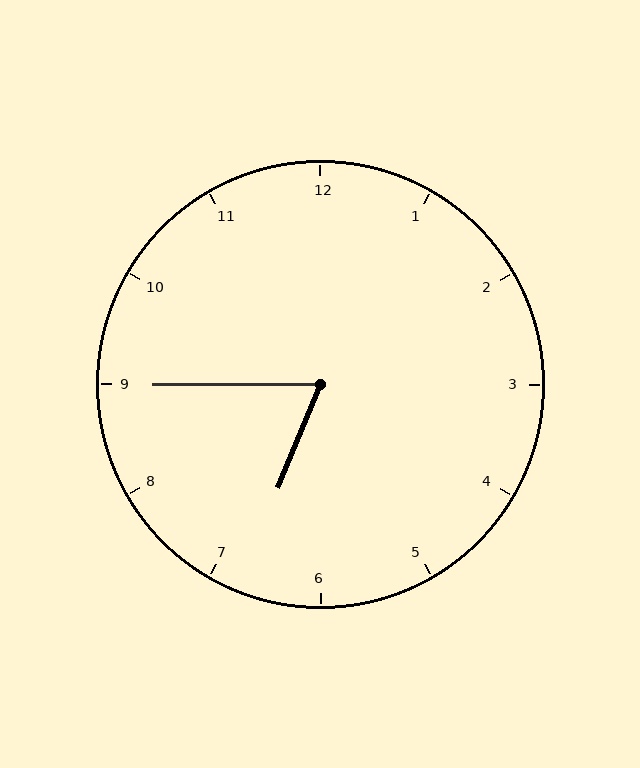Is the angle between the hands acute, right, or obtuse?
It is acute.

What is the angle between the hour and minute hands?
Approximately 68 degrees.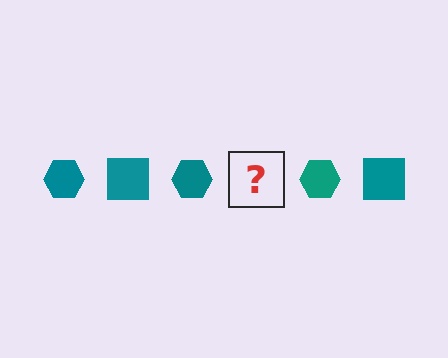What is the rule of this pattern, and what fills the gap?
The rule is that the pattern cycles through hexagon, square shapes in teal. The gap should be filled with a teal square.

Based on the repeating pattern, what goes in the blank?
The blank should be a teal square.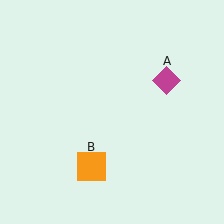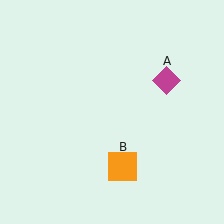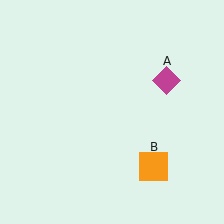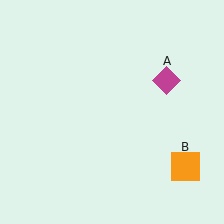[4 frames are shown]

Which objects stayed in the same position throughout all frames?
Magenta diamond (object A) remained stationary.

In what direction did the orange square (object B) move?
The orange square (object B) moved right.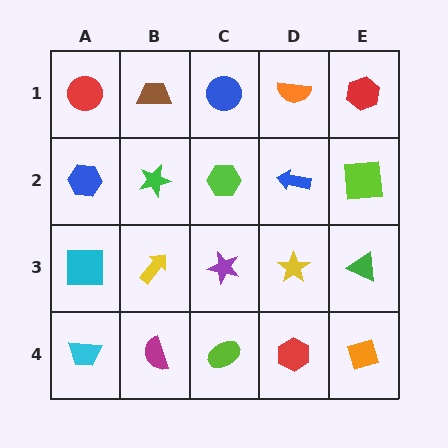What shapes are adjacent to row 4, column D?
A yellow star (row 3, column D), a lime ellipse (row 4, column C), an orange diamond (row 4, column E).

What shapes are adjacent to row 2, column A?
A red circle (row 1, column A), a cyan square (row 3, column A), a green star (row 2, column B).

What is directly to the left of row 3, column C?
A yellow arrow.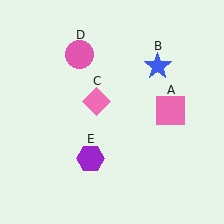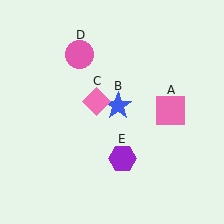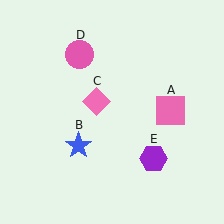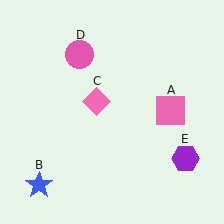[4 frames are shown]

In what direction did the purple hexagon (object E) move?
The purple hexagon (object E) moved right.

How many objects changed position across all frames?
2 objects changed position: blue star (object B), purple hexagon (object E).